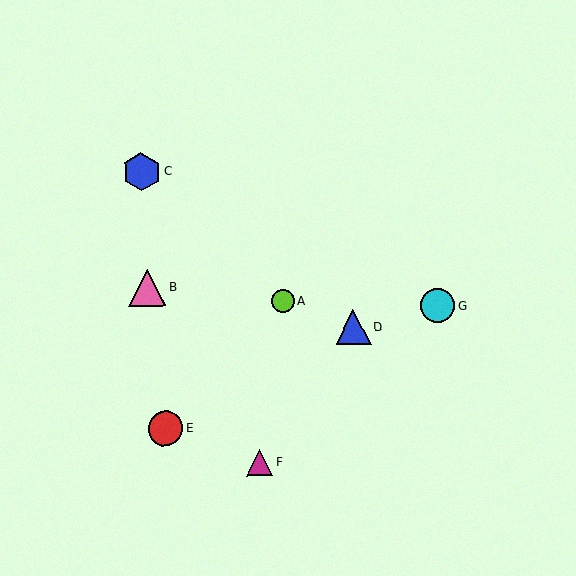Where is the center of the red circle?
The center of the red circle is at (165, 429).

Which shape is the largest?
The blue hexagon (labeled C) is the largest.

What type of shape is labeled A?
Shape A is a lime circle.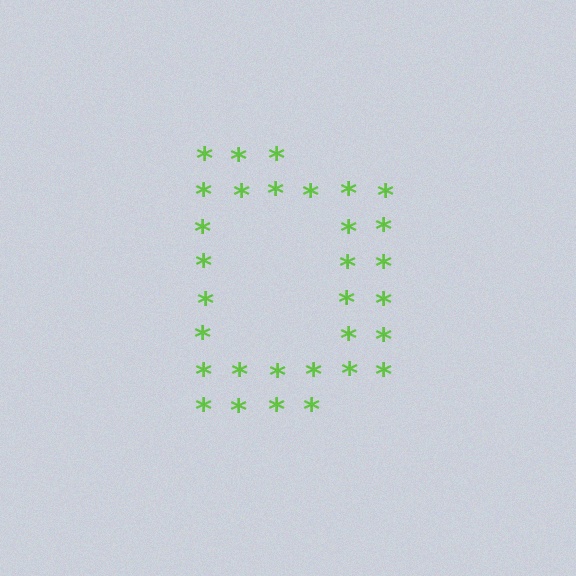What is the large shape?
The large shape is the letter D.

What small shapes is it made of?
It is made of small asterisks.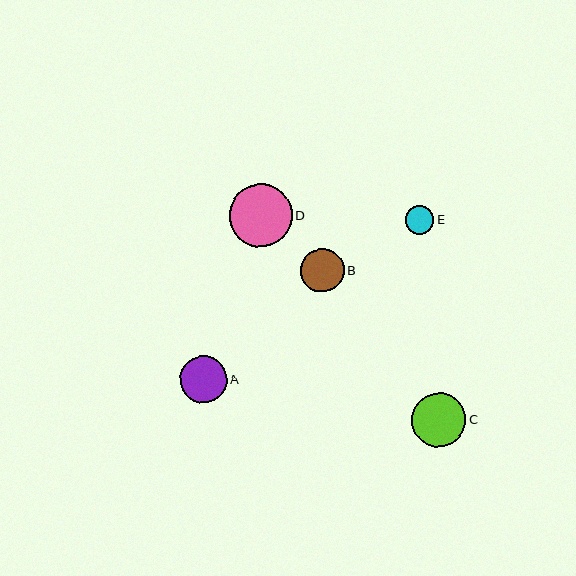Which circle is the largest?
Circle D is the largest with a size of approximately 63 pixels.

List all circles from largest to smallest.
From largest to smallest: D, C, A, B, E.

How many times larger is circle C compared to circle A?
Circle C is approximately 1.2 times the size of circle A.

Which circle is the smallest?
Circle E is the smallest with a size of approximately 29 pixels.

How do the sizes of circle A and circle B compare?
Circle A and circle B are approximately the same size.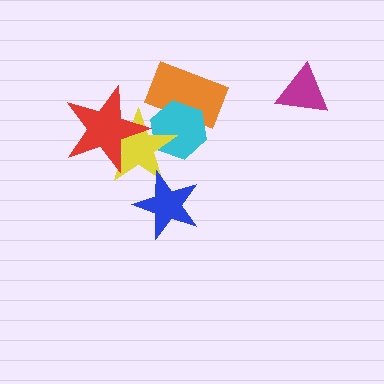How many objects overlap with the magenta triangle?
0 objects overlap with the magenta triangle.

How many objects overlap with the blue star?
1 object overlaps with the blue star.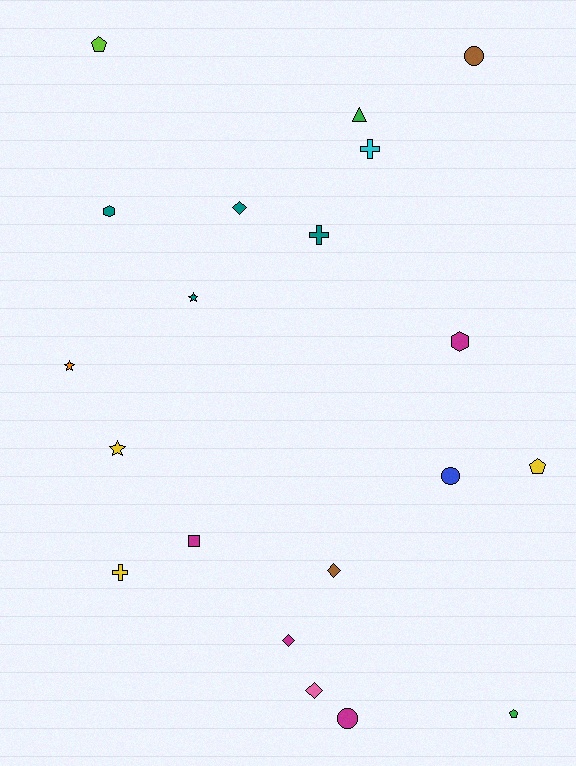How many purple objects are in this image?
There are no purple objects.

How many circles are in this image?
There are 3 circles.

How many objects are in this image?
There are 20 objects.